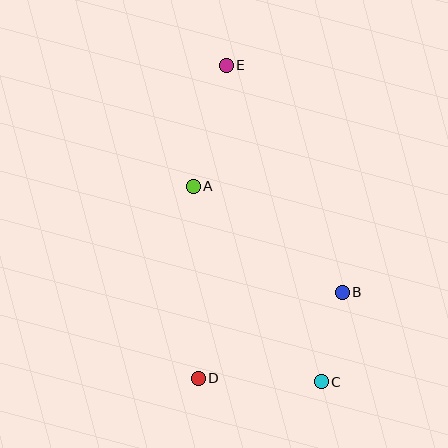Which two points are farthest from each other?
Points C and E are farthest from each other.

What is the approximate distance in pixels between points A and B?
The distance between A and B is approximately 183 pixels.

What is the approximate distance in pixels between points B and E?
The distance between B and E is approximately 255 pixels.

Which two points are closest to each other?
Points B and C are closest to each other.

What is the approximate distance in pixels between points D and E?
The distance between D and E is approximately 314 pixels.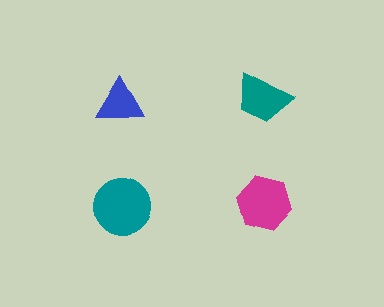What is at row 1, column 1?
A blue triangle.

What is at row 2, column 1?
A teal circle.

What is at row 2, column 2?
A magenta hexagon.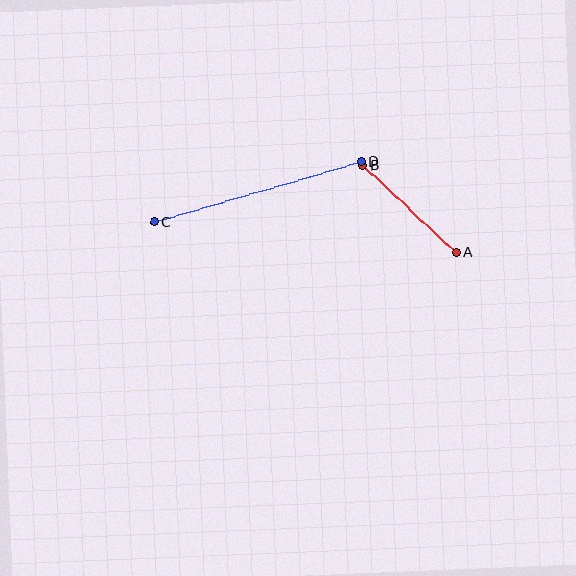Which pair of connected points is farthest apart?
Points C and D are farthest apart.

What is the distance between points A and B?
The distance is approximately 127 pixels.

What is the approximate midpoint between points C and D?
The midpoint is at approximately (258, 192) pixels.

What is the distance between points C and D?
The distance is approximately 215 pixels.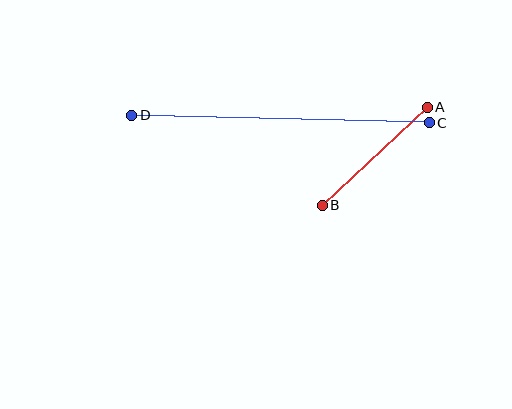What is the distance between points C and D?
The distance is approximately 298 pixels.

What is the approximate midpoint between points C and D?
The midpoint is at approximately (281, 119) pixels.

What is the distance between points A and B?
The distance is approximately 144 pixels.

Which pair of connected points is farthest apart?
Points C and D are farthest apart.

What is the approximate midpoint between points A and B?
The midpoint is at approximately (375, 156) pixels.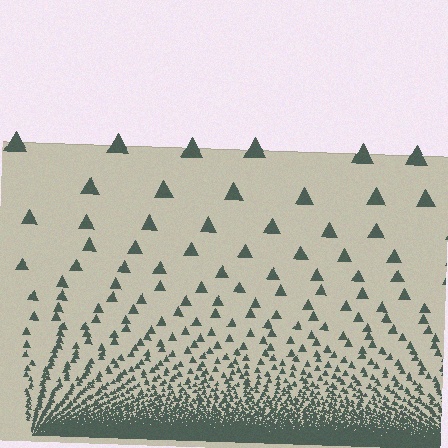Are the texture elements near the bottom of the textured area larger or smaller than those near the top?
Smaller. The gradient is inverted — elements near the bottom are smaller and denser.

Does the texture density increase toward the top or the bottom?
Density increases toward the bottom.